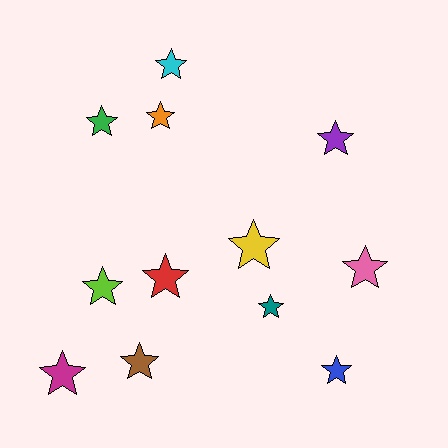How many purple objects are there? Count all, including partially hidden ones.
There is 1 purple object.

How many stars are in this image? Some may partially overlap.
There are 12 stars.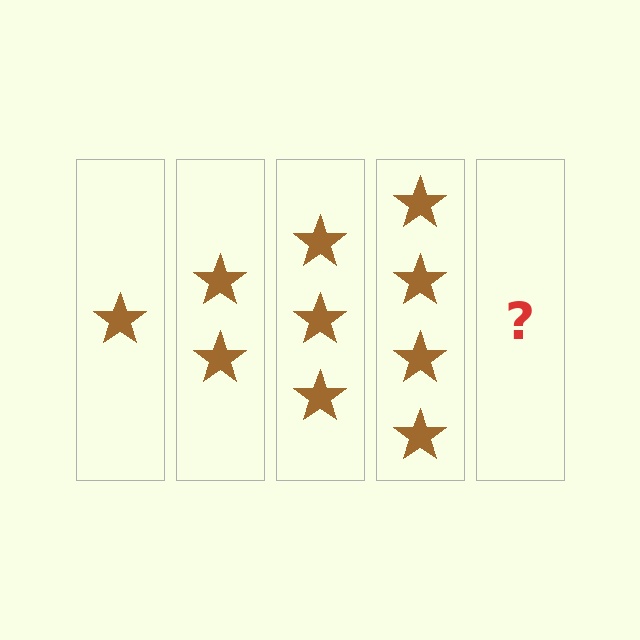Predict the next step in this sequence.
The next step is 5 stars.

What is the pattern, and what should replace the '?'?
The pattern is that each step adds one more star. The '?' should be 5 stars.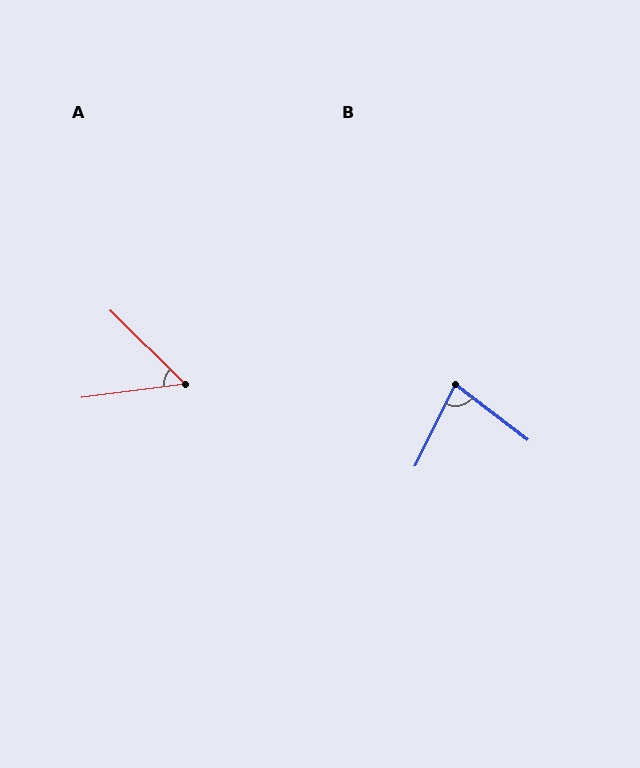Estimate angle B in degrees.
Approximately 79 degrees.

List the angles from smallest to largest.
A (52°), B (79°).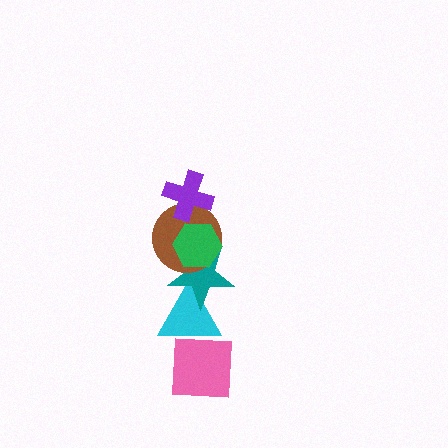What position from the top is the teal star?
The teal star is 4th from the top.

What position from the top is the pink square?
The pink square is 6th from the top.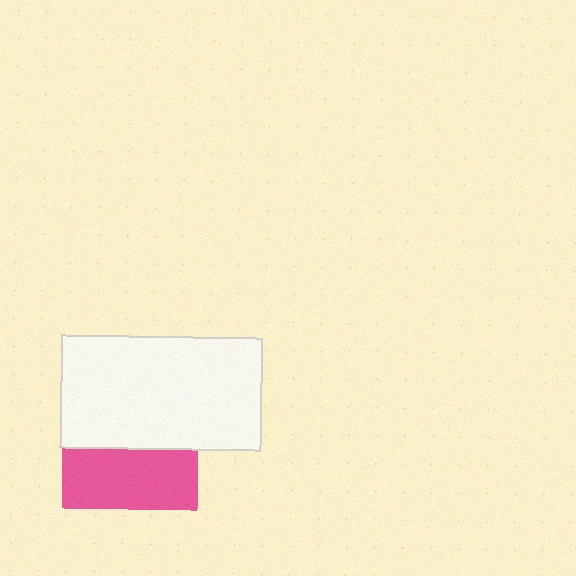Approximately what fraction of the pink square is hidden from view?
Roughly 56% of the pink square is hidden behind the white rectangle.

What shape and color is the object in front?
The object in front is a white rectangle.